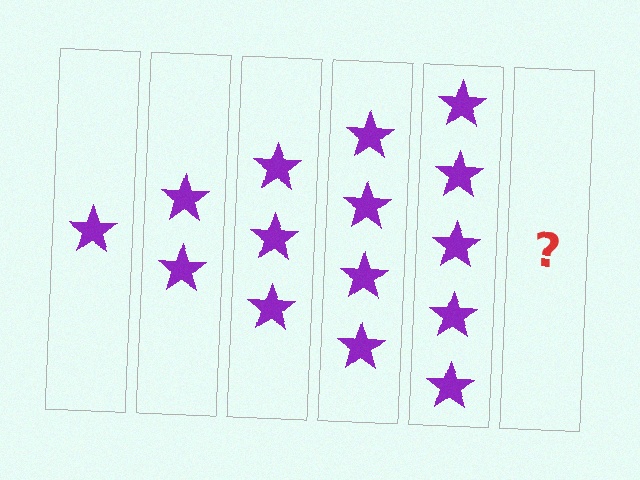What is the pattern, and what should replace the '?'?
The pattern is that each step adds one more star. The '?' should be 6 stars.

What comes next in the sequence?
The next element should be 6 stars.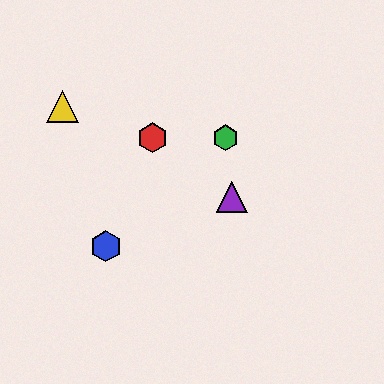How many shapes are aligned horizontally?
2 shapes (the red hexagon, the green hexagon) are aligned horizontally.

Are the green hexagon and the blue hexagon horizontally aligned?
No, the green hexagon is at y≈138 and the blue hexagon is at y≈246.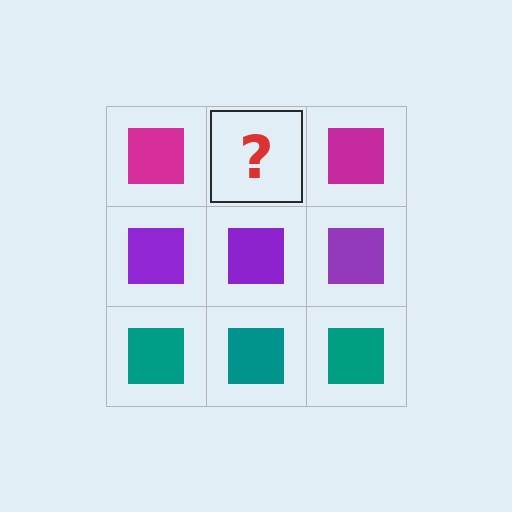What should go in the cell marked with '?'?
The missing cell should contain a magenta square.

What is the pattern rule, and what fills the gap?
The rule is that each row has a consistent color. The gap should be filled with a magenta square.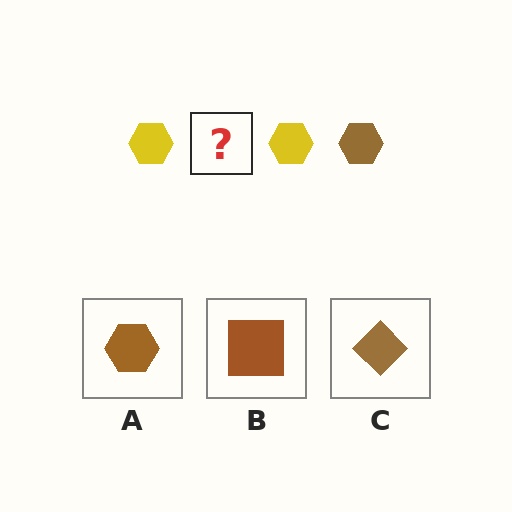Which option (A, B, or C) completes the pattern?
A.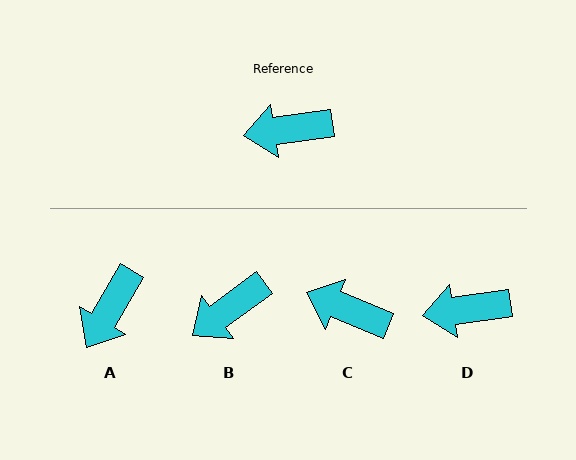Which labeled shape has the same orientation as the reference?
D.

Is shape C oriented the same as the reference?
No, it is off by about 30 degrees.